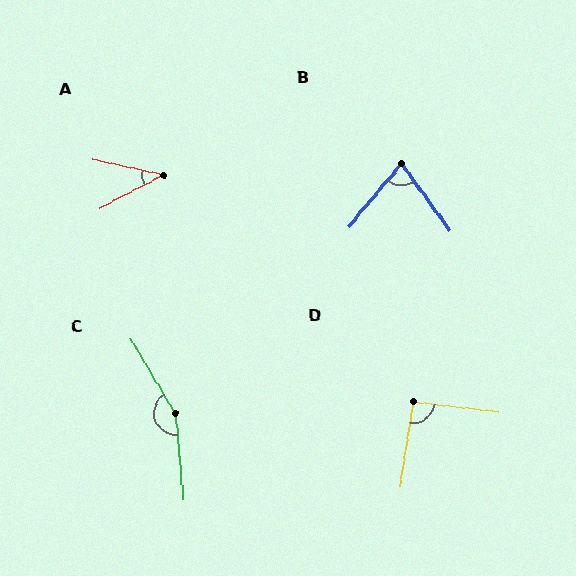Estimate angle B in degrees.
Approximately 76 degrees.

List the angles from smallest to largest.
A (39°), B (76°), D (92°), C (154°).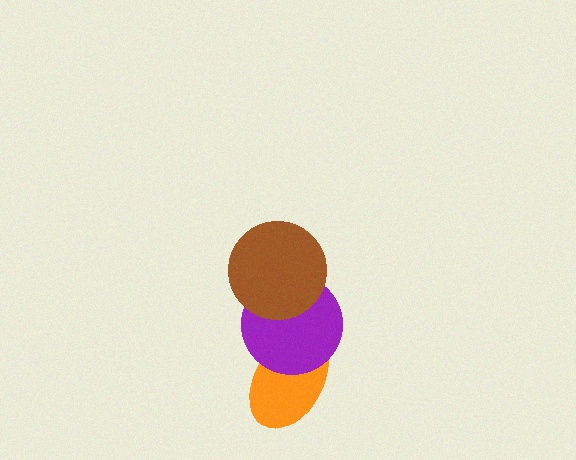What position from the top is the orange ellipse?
The orange ellipse is 3rd from the top.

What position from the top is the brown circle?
The brown circle is 1st from the top.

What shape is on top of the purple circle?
The brown circle is on top of the purple circle.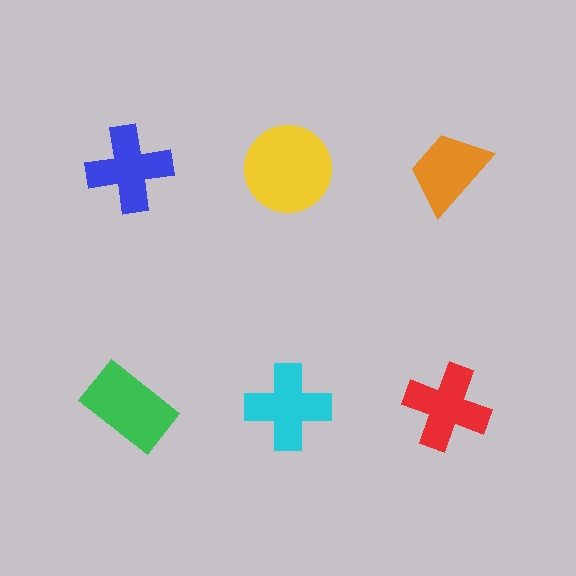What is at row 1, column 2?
A yellow circle.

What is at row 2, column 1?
A green rectangle.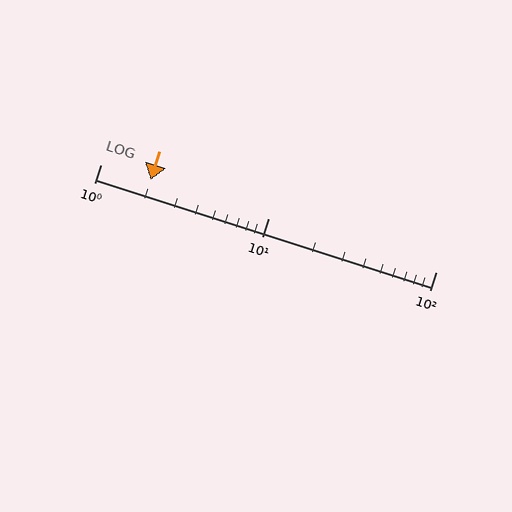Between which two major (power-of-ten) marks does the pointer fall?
The pointer is between 1 and 10.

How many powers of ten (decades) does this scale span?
The scale spans 2 decades, from 1 to 100.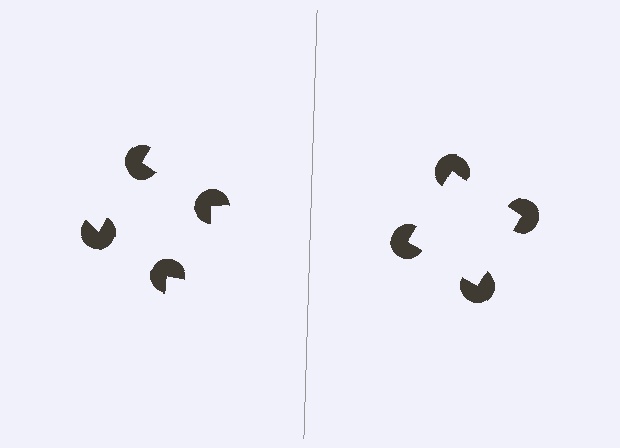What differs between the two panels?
The pac-man discs are positioned identically on both sides; only the wedge orientations differ. On the right they align to a square; on the left they are misaligned.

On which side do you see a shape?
An illusory square appears on the right side. On the left side the wedge cuts are rotated, so no coherent shape forms.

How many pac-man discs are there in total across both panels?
8 — 4 on each side.